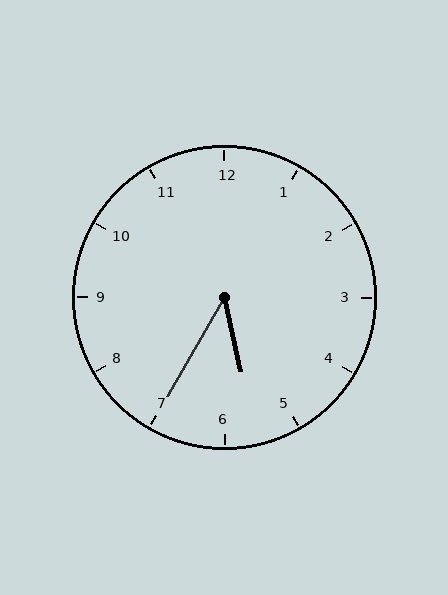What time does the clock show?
5:35.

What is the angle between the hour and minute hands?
Approximately 42 degrees.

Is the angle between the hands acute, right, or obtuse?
It is acute.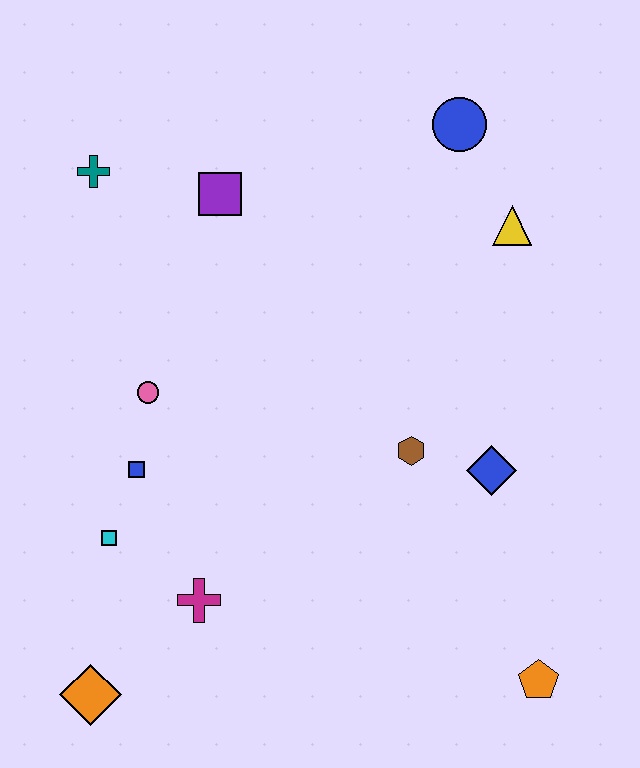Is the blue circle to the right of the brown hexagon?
Yes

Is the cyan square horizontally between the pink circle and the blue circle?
No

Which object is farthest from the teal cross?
The orange pentagon is farthest from the teal cross.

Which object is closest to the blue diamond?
The brown hexagon is closest to the blue diamond.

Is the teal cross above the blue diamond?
Yes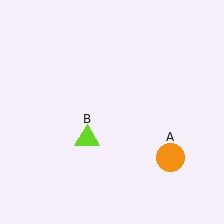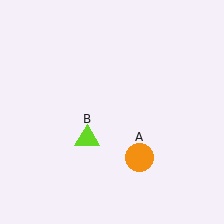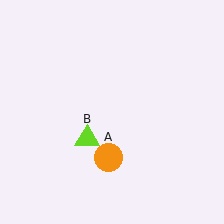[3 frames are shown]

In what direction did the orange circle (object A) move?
The orange circle (object A) moved left.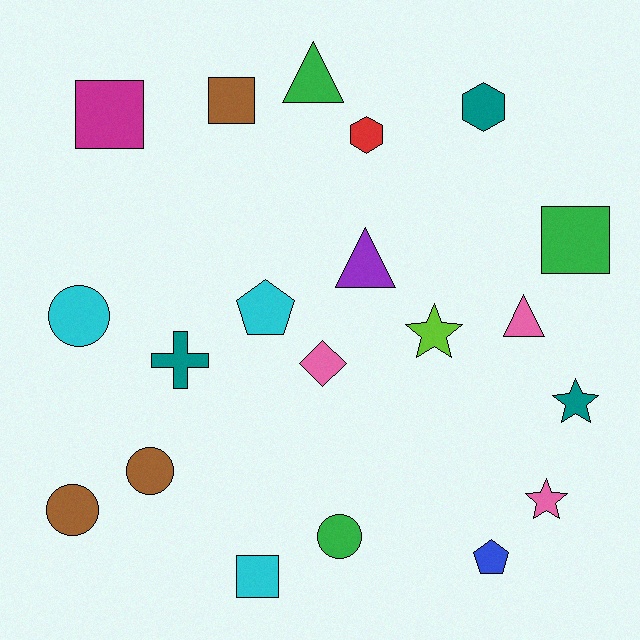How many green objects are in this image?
There are 3 green objects.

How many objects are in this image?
There are 20 objects.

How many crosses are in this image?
There is 1 cross.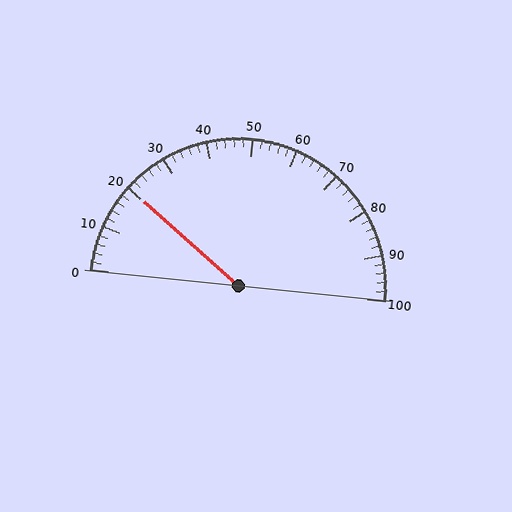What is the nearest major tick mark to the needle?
The nearest major tick mark is 20.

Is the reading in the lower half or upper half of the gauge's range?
The reading is in the lower half of the range (0 to 100).